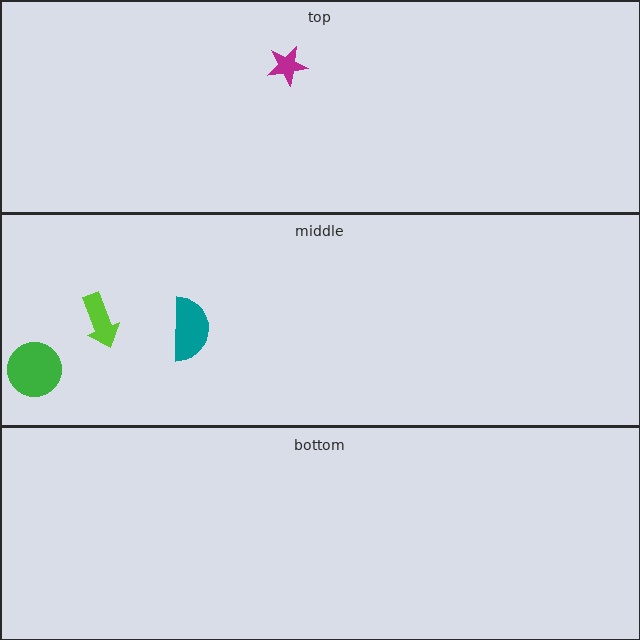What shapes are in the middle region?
The green circle, the teal semicircle, the lime arrow.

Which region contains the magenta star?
The top region.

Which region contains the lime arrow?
The middle region.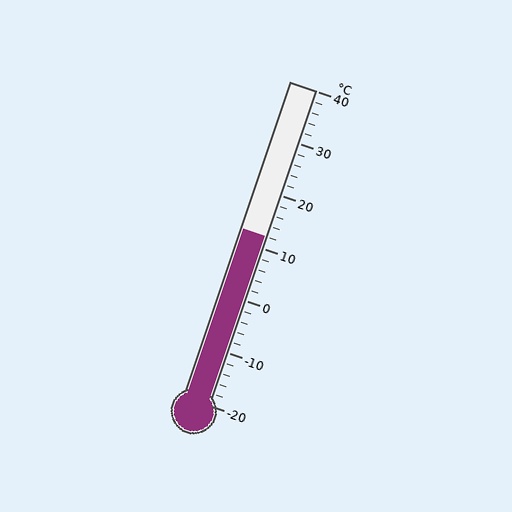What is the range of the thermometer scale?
The thermometer scale ranges from -20°C to 40°C.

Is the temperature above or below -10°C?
The temperature is above -10°C.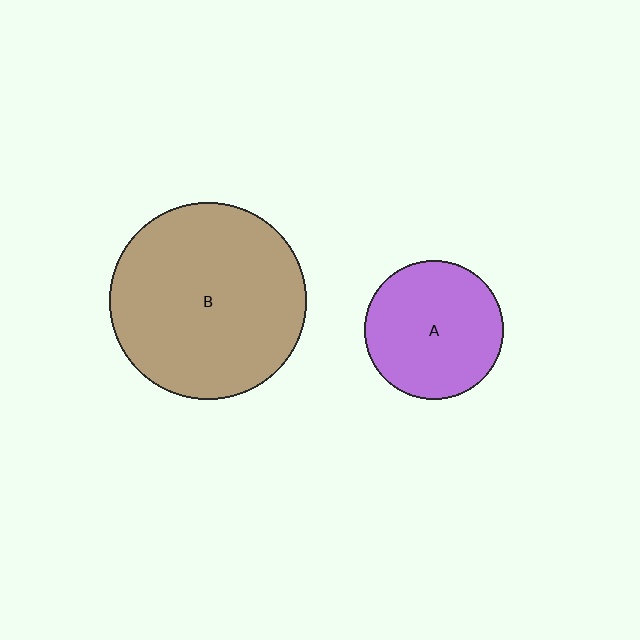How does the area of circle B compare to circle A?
Approximately 2.0 times.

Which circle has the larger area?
Circle B (brown).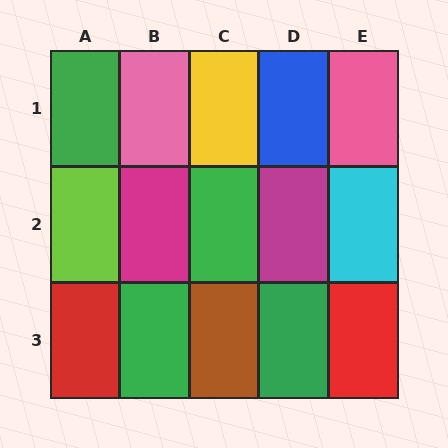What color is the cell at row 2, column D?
Magenta.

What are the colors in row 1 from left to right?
Green, pink, yellow, blue, pink.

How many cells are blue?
1 cell is blue.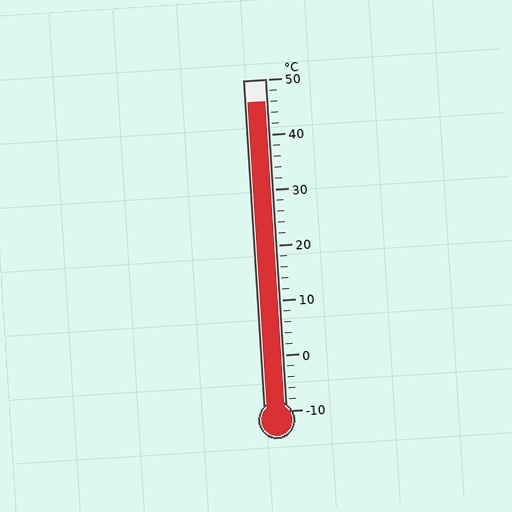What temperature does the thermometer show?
The thermometer shows approximately 46°C.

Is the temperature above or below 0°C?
The temperature is above 0°C.